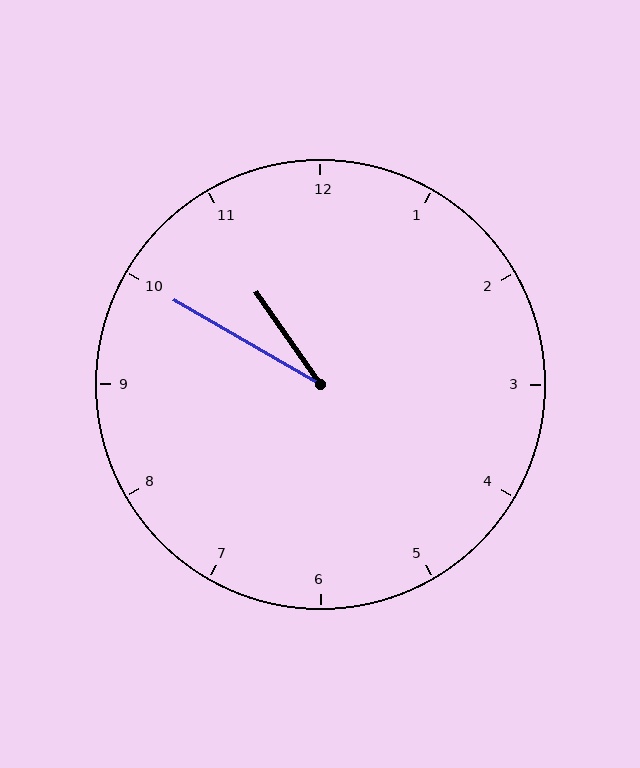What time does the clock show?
10:50.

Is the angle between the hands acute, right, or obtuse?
It is acute.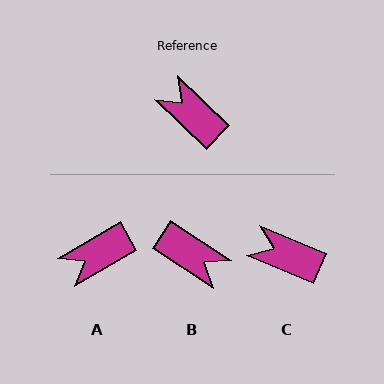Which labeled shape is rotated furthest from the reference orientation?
B, about 169 degrees away.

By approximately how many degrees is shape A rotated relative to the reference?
Approximately 74 degrees counter-clockwise.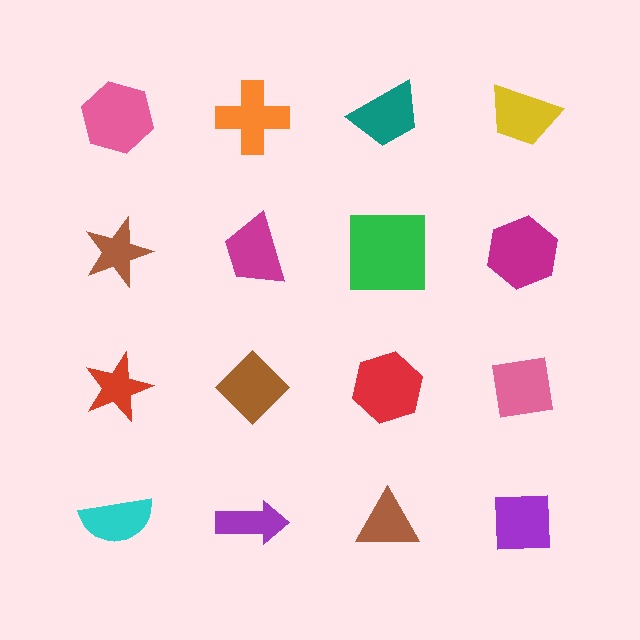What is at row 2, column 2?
A magenta trapezoid.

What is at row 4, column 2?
A purple arrow.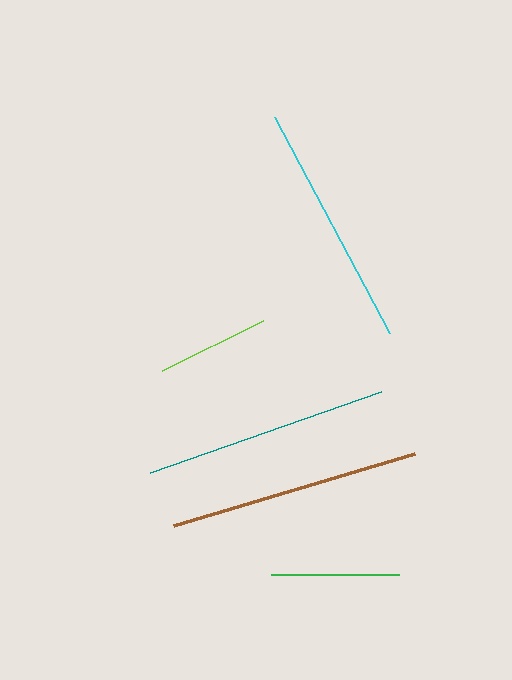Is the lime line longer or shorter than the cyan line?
The cyan line is longer than the lime line.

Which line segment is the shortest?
The lime line is the shortest at approximately 112 pixels.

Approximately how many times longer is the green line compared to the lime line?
The green line is approximately 1.1 times the length of the lime line.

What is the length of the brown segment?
The brown segment is approximately 252 pixels long.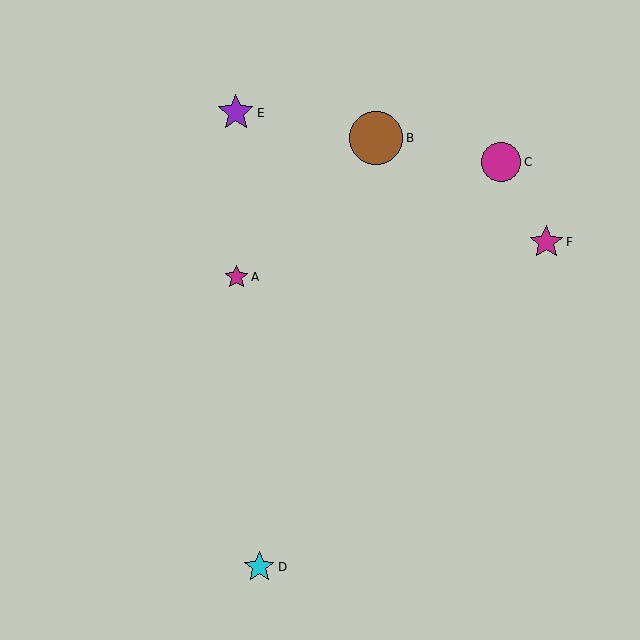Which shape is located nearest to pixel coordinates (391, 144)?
The brown circle (labeled B) at (376, 138) is nearest to that location.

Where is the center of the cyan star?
The center of the cyan star is at (259, 567).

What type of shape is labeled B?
Shape B is a brown circle.